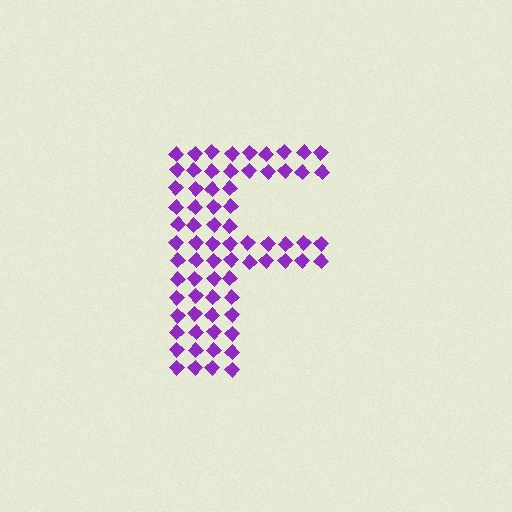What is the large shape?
The large shape is the letter F.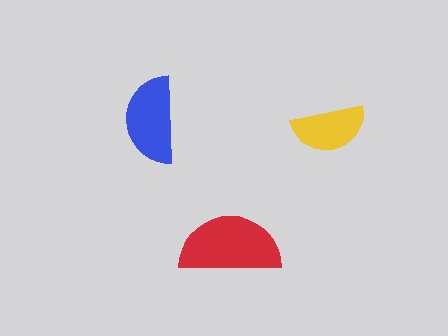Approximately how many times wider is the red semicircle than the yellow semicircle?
About 1.5 times wider.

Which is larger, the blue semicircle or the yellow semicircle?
The blue one.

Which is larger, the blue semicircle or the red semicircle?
The red one.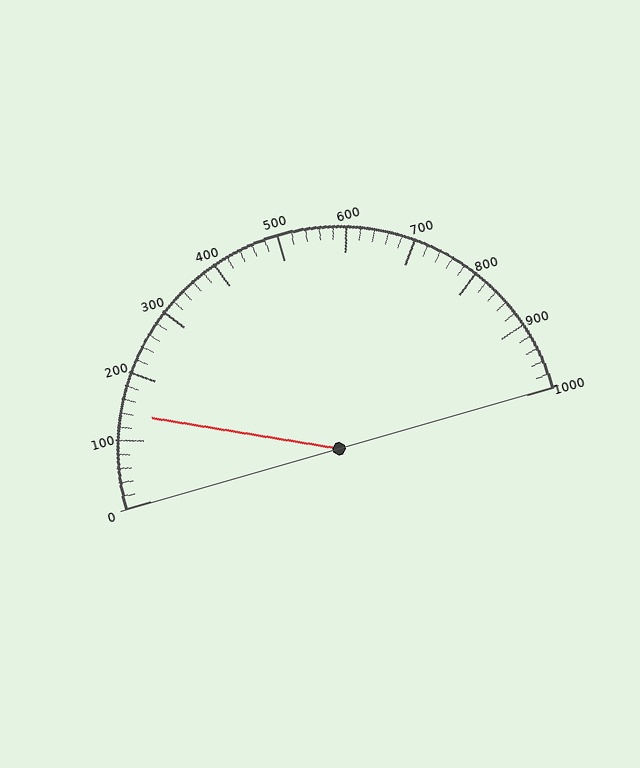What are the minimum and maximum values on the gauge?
The gauge ranges from 0 to 1000.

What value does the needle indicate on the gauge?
The needle indicates approximately 140.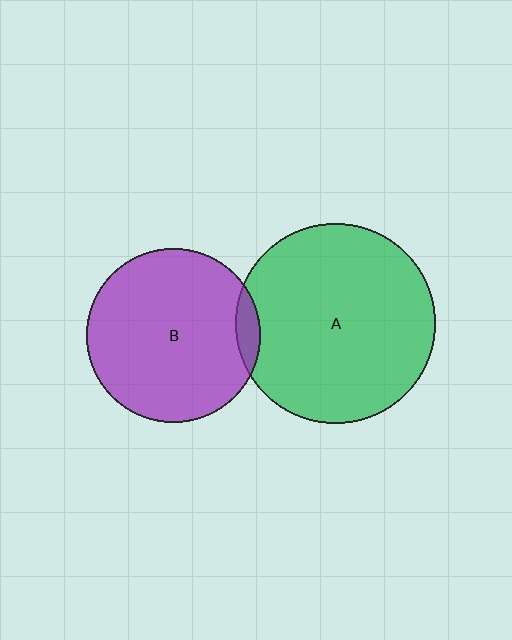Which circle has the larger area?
Circle A (green).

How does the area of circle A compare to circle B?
Approximately 1.3 times.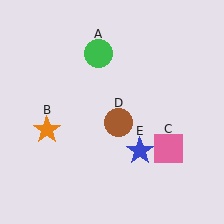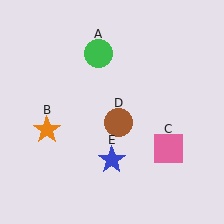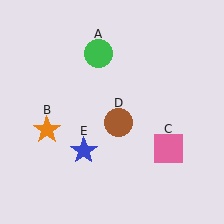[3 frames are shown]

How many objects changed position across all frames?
1 object changed position: blue star (object E).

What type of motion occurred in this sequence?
The blue star (object E) rotated clockwise around the center of the scene.